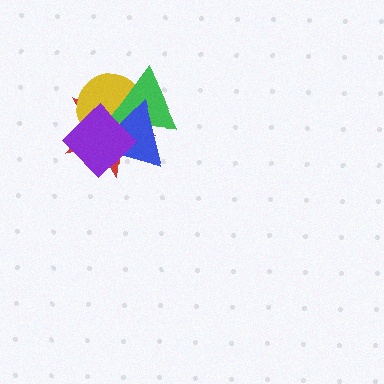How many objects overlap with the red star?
4 objects overlap with the red star.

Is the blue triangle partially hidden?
Yes, it is partially covered by another shape.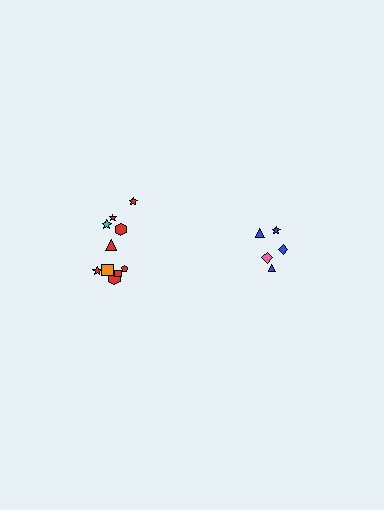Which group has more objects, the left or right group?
The left group.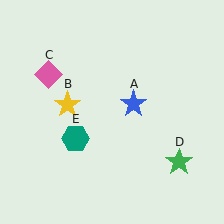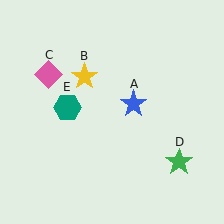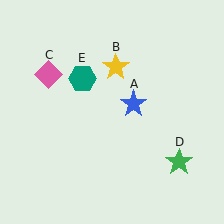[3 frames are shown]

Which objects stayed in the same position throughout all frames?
Blue star (object A) and pink diamond (object C) and green star (object D) remained stationary.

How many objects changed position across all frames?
2 objects changed position: yellow star (object B), teal hexagon (object E).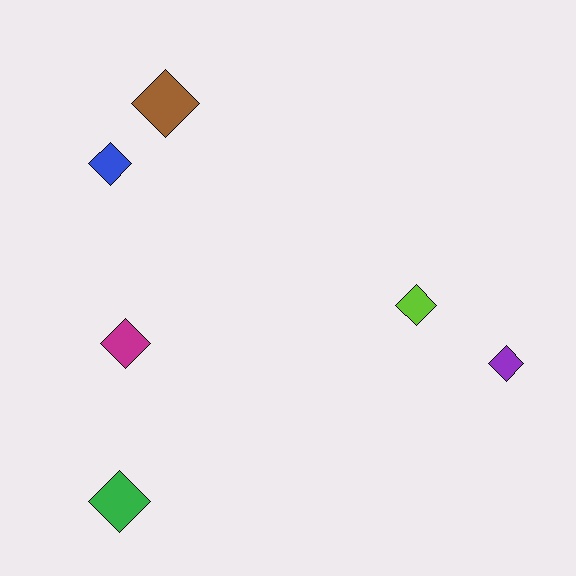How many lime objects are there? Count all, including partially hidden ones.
There is 1 lime object.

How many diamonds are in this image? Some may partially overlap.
There are 6 diamonds.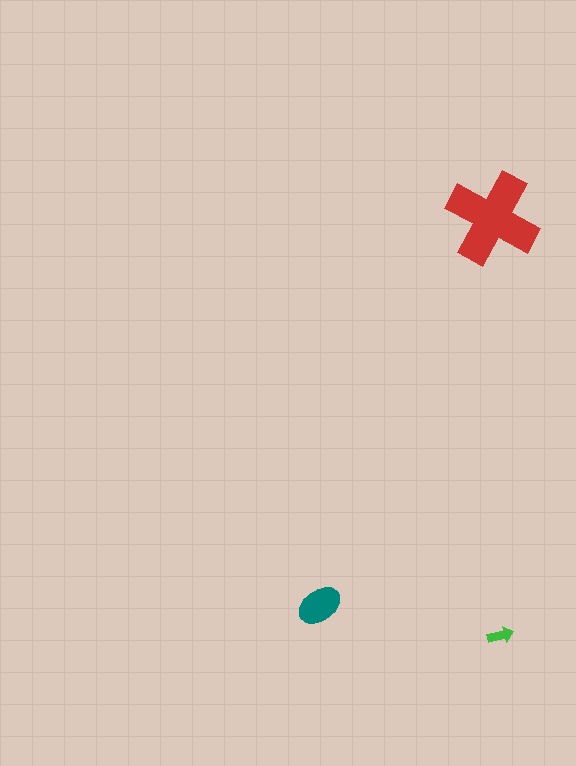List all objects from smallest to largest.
The green arrow, the teal ellipse, the red cross.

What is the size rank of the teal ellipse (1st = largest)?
2nd.